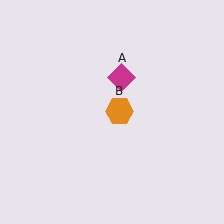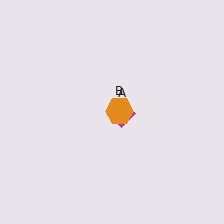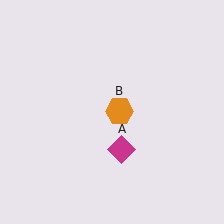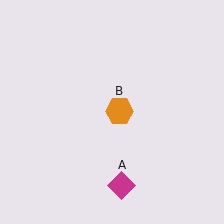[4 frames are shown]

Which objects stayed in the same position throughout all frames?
Orange hexagon (object B) remained stationary.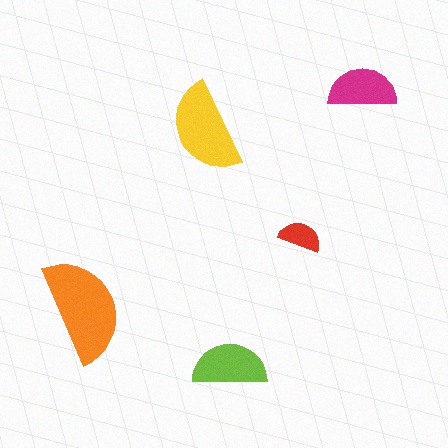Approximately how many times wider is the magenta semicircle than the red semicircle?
About 1.5 times wider.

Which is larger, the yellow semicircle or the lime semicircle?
The yellow one.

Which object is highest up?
The magenta semicircle is topmost.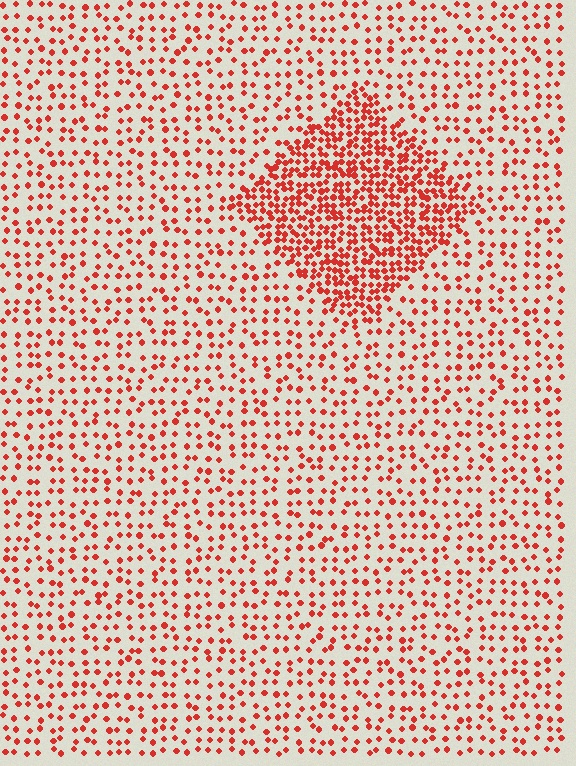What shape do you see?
I see a diamond.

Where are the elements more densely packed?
The elements are more densely packed inside the diamond boundary.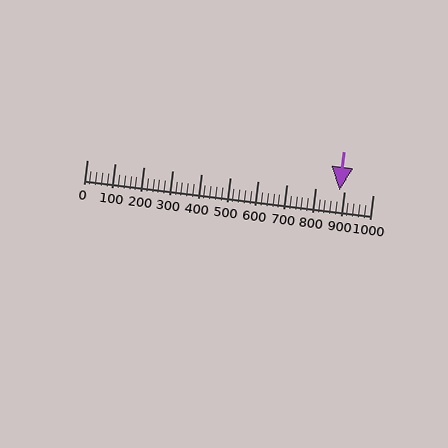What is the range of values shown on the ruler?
The ruler shows values from 0 to 1000.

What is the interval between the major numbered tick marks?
The major tick marks are spaced 100 units apart.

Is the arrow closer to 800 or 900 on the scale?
The arrow is closer to 900.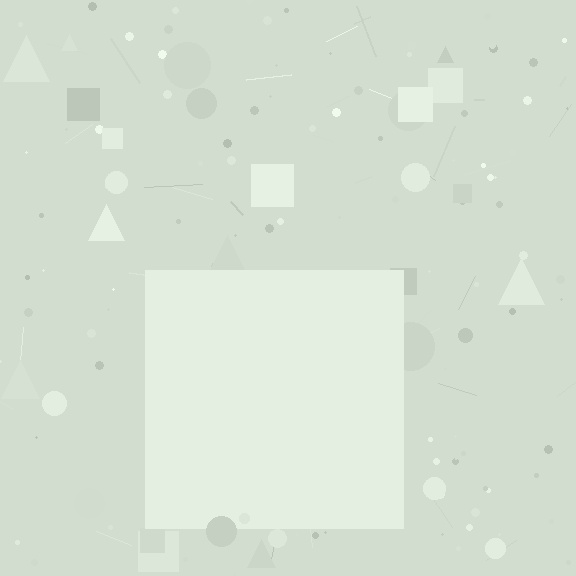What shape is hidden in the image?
A square is hidden in the image.